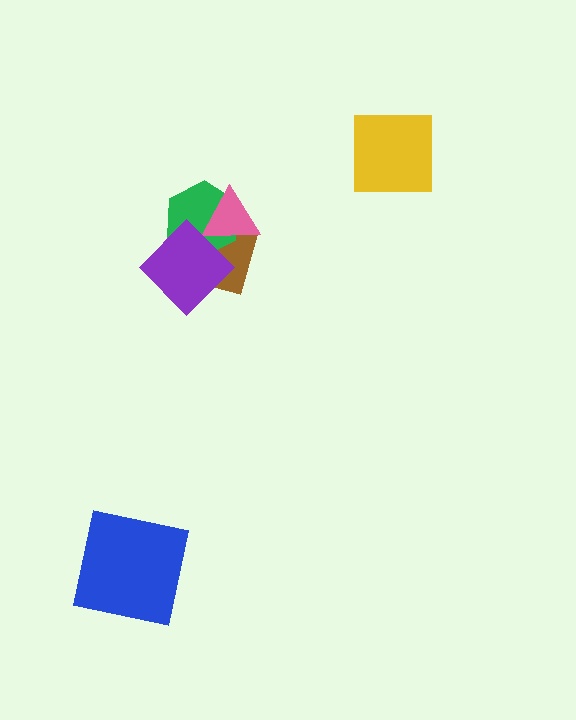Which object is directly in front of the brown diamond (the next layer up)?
The green hexagon is directly in front of the brown diamond.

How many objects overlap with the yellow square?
0 objects overlap with the yellow square.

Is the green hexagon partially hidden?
Yes, it is partially covered by another shape.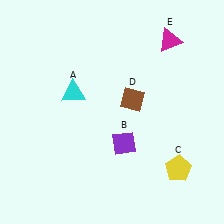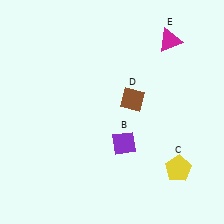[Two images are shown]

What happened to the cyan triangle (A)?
The cyan triangle (A) was removed in Image 2. It was in the top-left area of Image 1.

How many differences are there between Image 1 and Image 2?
There is 1 difference between the two images.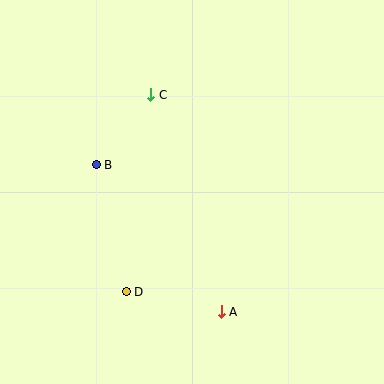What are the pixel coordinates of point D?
Point D is at (126, 292).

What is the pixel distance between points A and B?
The distance between A and B is 193 pixels.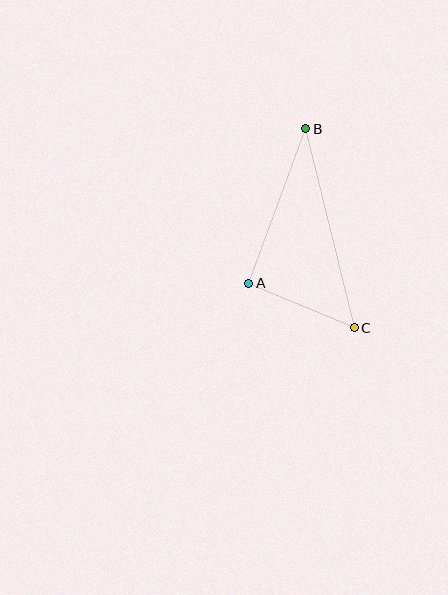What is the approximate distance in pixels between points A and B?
The distance between A and B is approximately 164 pixels.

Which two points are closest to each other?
Points A and C are closest to each other.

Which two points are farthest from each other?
Points B and C are farthest from each other.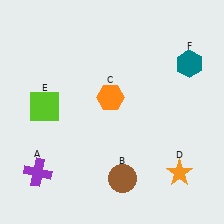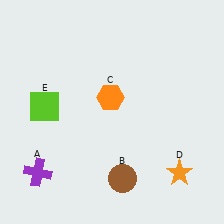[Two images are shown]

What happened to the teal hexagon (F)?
The teal hexagon (F) was removed in Image 2. It was in the top-right area of Image 1.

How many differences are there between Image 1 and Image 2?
There is 1 difference between the two images.